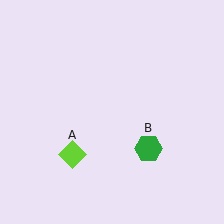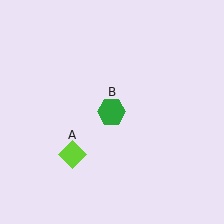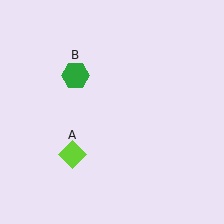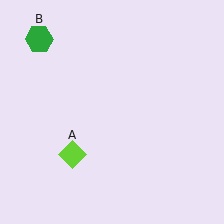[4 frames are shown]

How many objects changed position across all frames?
1 object changed position: green hexagon (object B).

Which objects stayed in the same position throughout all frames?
Lime diamond (object A) remained stationary.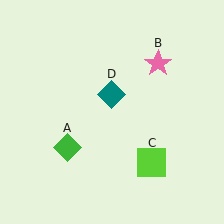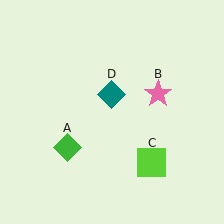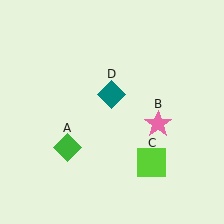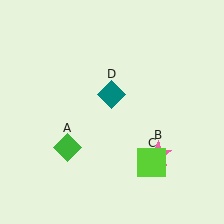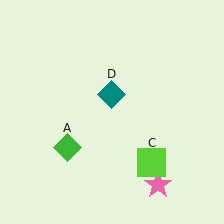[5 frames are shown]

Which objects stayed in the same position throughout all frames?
Green diamond (object A) and lime square (object C) and teal diamond (object D) remained stationary.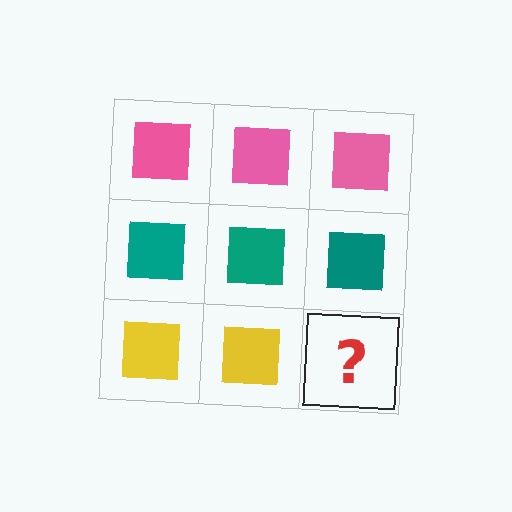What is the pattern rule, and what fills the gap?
The rule is that each row has a consistent color. The gap should be filled with a yellow square.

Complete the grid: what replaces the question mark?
The question mark should be replaced with a yellow square.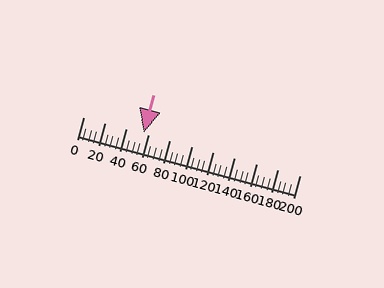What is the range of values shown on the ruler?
The ruler shows values from 0 to 200.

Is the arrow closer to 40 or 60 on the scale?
The arrow is closer to 60.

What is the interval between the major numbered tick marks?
The major tick marks are spaced 20 units apart.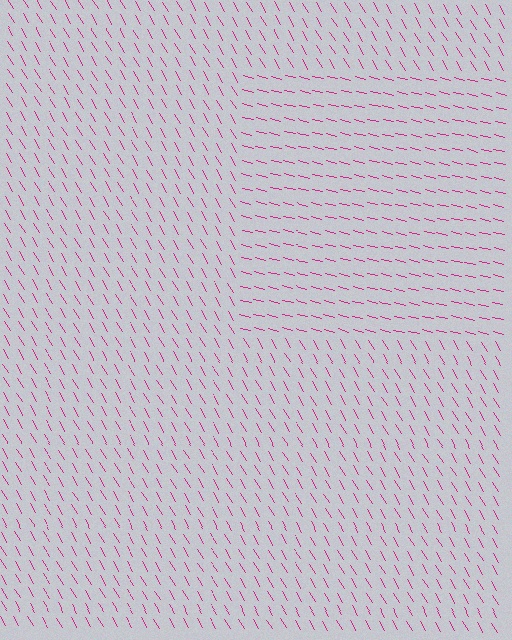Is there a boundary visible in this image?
Yes, there is a texture boundary formed by a change in line orientation.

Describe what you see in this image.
The image is filled with small magenta line segments. A rectangle region in the image has lines oriented differently from the surrounding lines, creating a visible texture boundary.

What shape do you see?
I see a rectangle.